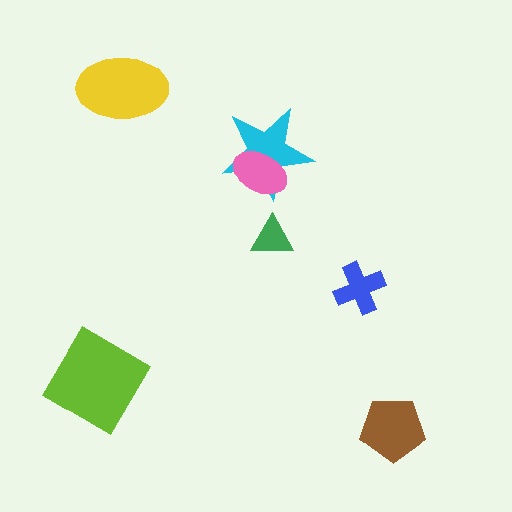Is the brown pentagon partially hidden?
No, no other shape covers it.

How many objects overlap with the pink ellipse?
1 object overlaps with the pink ellipse.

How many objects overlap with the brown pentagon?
0 objects overlap with the brown pentagon.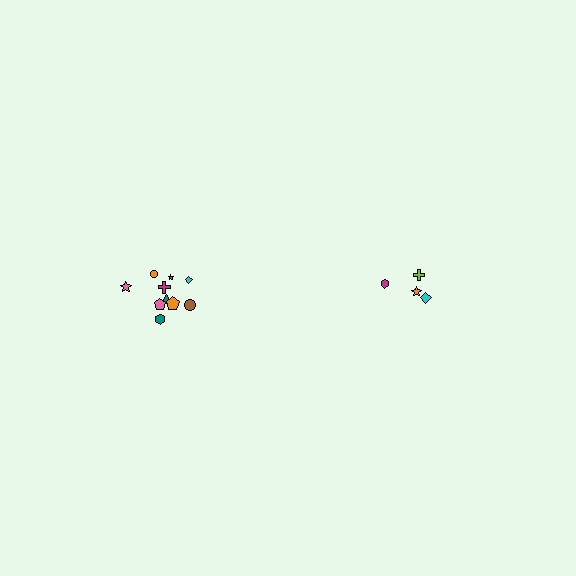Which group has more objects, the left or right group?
The left group.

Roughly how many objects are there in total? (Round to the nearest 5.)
Roughly 15 objects in total.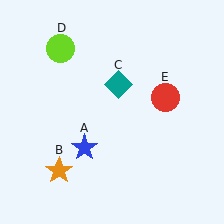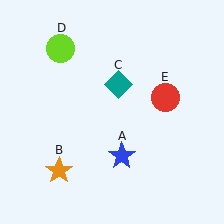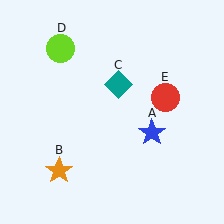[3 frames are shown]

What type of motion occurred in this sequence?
The blue star (object A) rotated counterclockwise around the center of the scene.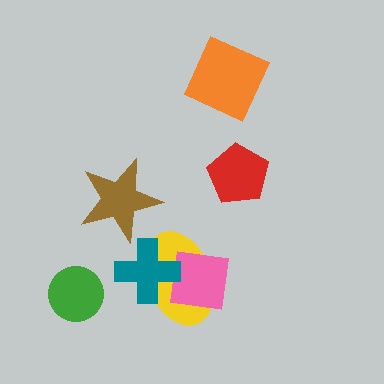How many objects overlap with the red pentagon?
0 objects overlap with the red pentagon.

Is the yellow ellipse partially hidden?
Yes, it is partially covered by another shape.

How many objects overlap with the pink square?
1 object overlaps with the pink square.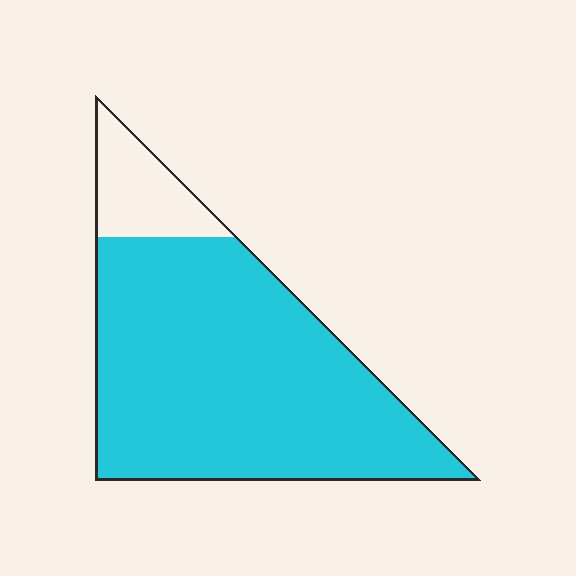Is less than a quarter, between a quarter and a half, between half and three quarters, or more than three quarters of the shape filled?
More than three quarters.